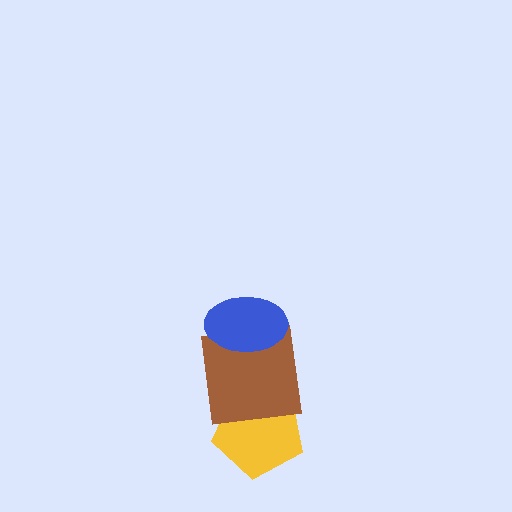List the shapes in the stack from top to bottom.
From top to bottom: the blue ellipse, the brown square, the yellow pentagon.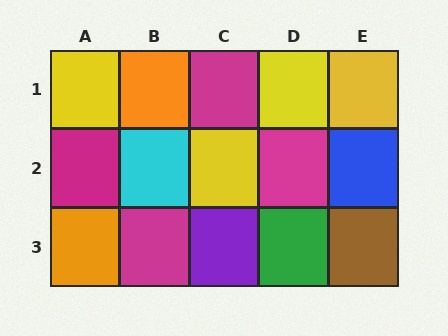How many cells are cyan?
1 cell is cyan.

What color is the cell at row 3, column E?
Brown.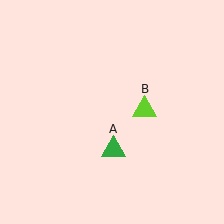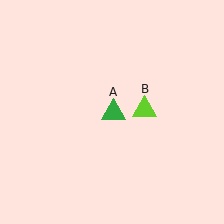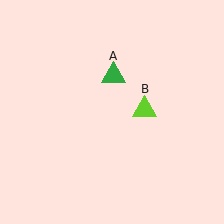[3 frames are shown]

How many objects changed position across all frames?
1 object changed position: green triangle (object A).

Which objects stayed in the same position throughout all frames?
Lime triangle (object B) remained stationary.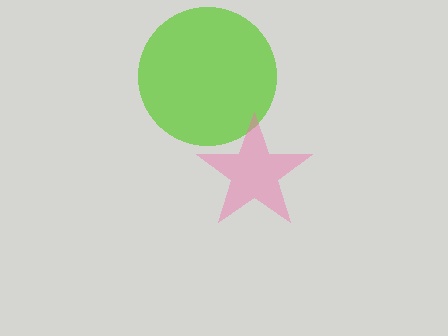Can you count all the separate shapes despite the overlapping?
Yes, there are 2 separate shapes.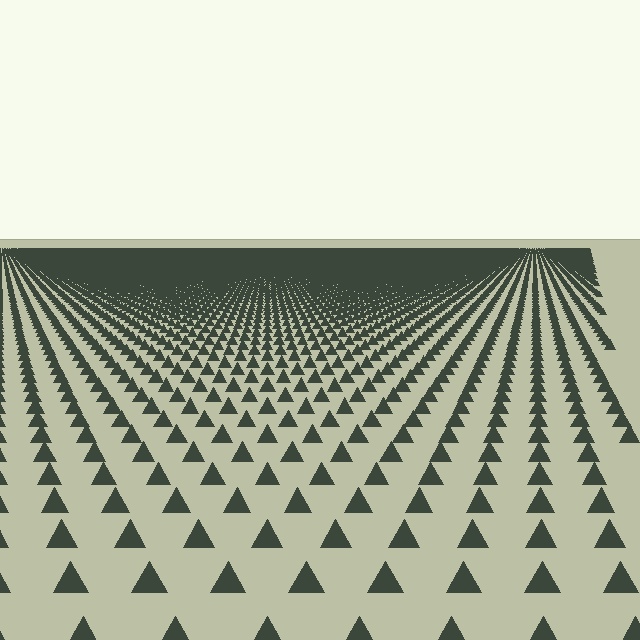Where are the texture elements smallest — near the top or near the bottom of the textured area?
Near the top.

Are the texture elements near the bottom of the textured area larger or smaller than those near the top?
Larger. Near the bottom, elements are closer to the viewer and appear at a bigger on-screen size.